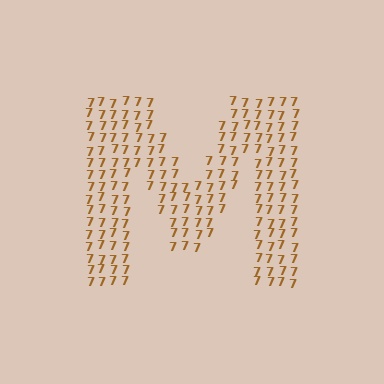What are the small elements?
The small elements are digit 7's.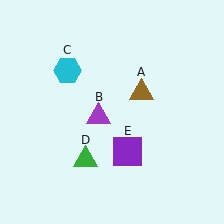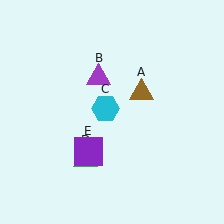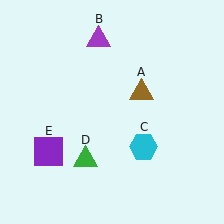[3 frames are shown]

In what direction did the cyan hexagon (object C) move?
The cyan hexagon (object C) moved down and to the right.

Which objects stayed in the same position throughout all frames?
Brown triangle (object A) and green triangle (object D) remained stationary.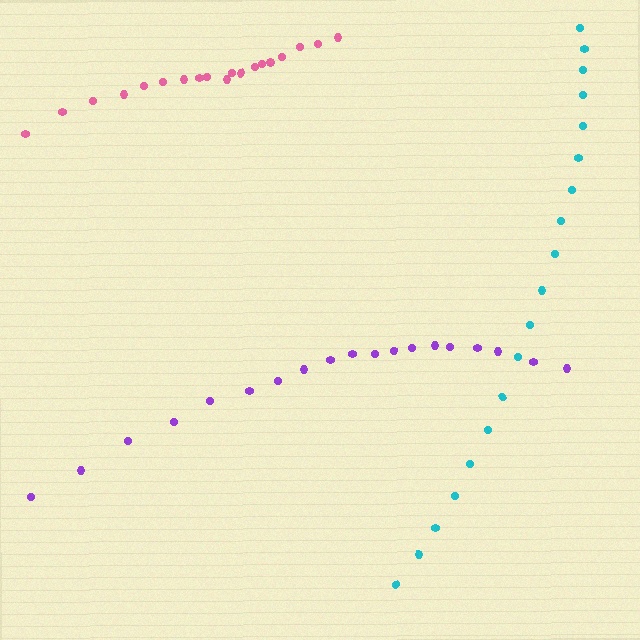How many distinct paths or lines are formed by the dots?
There are 3 distinct paths.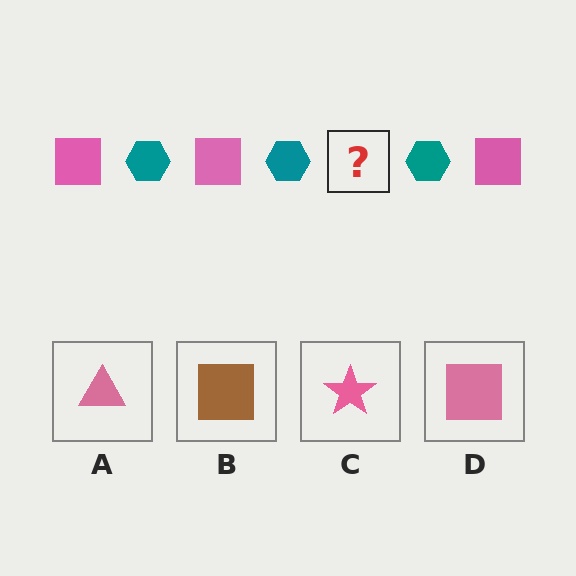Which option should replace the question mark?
Option D.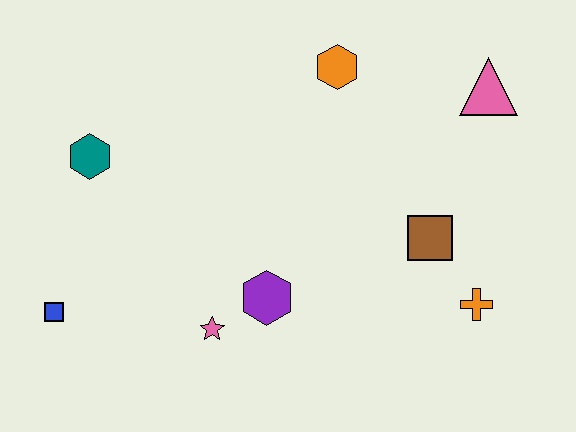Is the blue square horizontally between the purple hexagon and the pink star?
No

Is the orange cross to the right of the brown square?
Yes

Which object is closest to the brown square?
The orange cross is closest to the brown square.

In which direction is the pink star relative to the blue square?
The pink star is to the right of the blue square.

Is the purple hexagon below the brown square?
Yes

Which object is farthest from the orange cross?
The blue square is farthest from the orange cross.